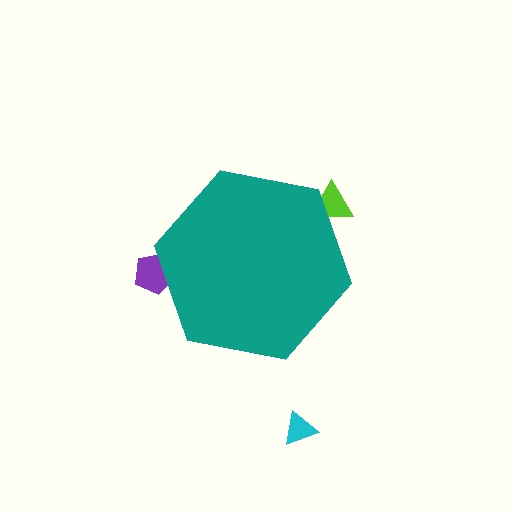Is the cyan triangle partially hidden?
No, the cyan triangle is fully visible.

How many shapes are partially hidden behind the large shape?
2 shapes are partially hidden.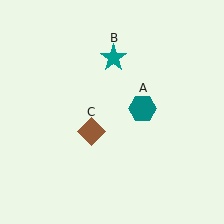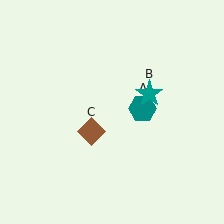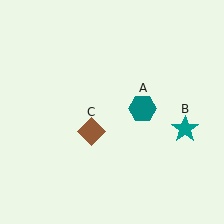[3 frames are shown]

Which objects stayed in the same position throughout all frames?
Teal hexagon (object A) and brown diamond (object C) remained stationary.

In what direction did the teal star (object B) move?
The teal star (object B) moved down and to the right.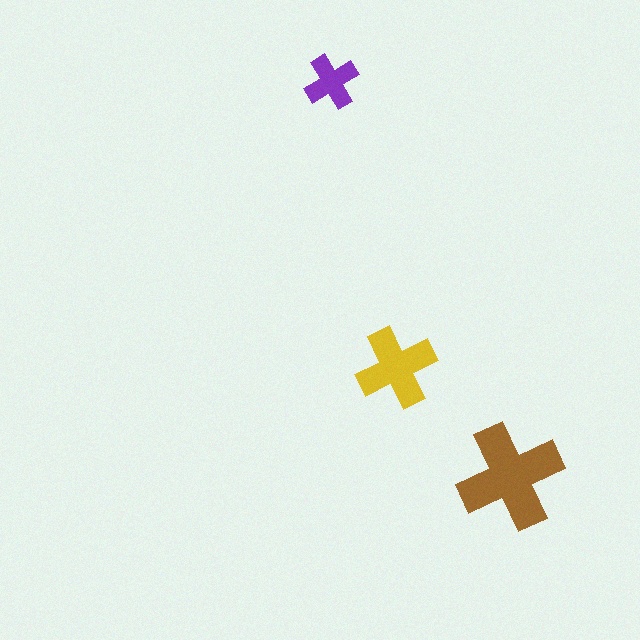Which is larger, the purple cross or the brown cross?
The brown one.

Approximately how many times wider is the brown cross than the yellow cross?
About 1.5 times wider.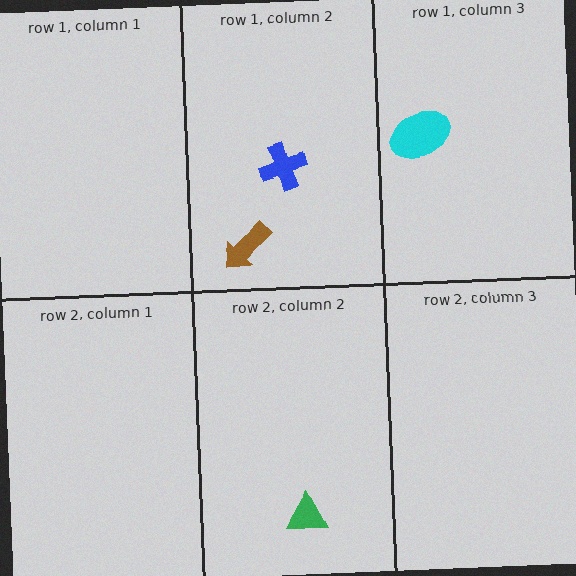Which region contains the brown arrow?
The row 1, column 2 region.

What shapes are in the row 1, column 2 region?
The blue cross, the brown arrow.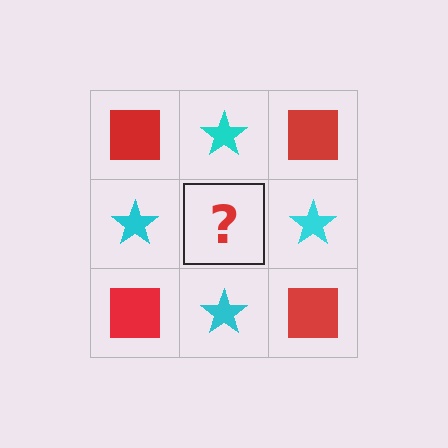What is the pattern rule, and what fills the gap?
The rule is that it alternates red square and cyan star in a checkerboard pattern. The gap should be filled with a red square.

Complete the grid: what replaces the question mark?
The question mark should be replaced with a red square.